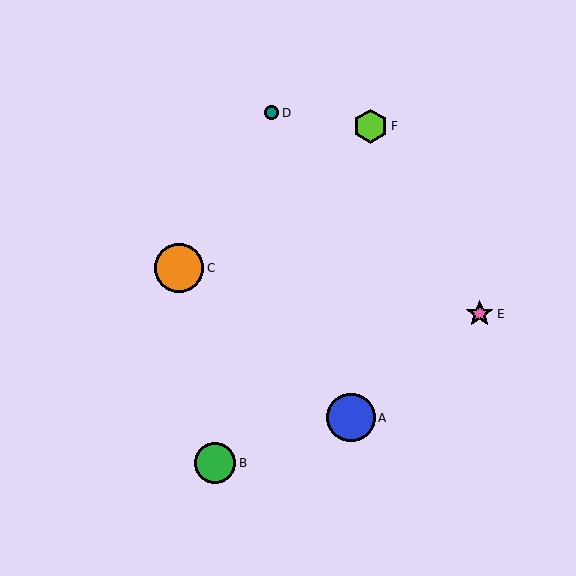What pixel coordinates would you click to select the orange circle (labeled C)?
Click at (179, 268) to select the orange circle C.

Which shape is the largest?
The orange circle (labeled C) is the largest.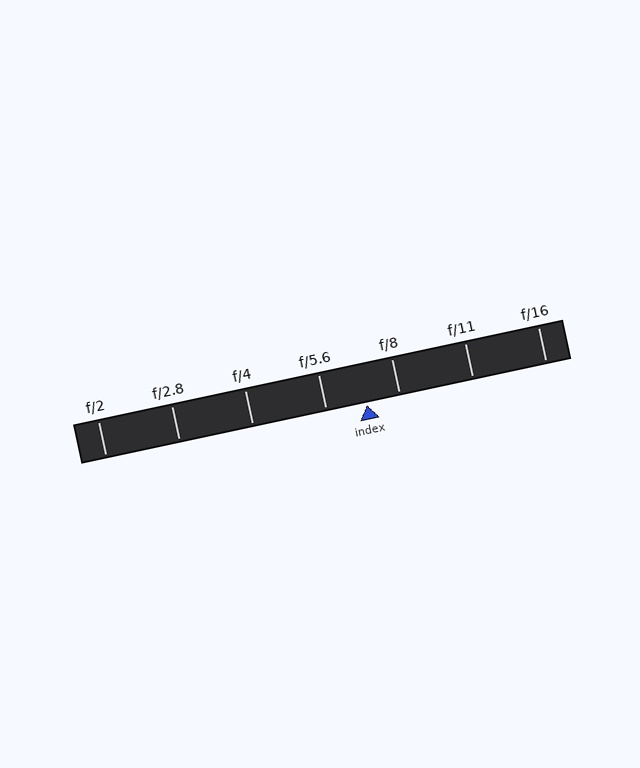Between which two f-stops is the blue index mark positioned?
The index mark is between f/5.6 and f/8.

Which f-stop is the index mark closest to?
The index mark is closest to f/8.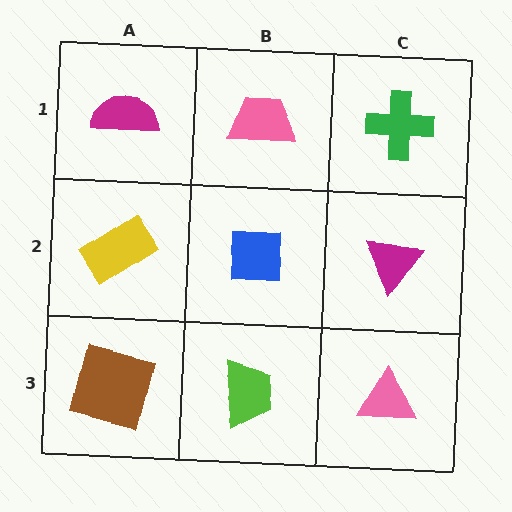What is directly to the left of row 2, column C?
A blue square.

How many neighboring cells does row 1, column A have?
2.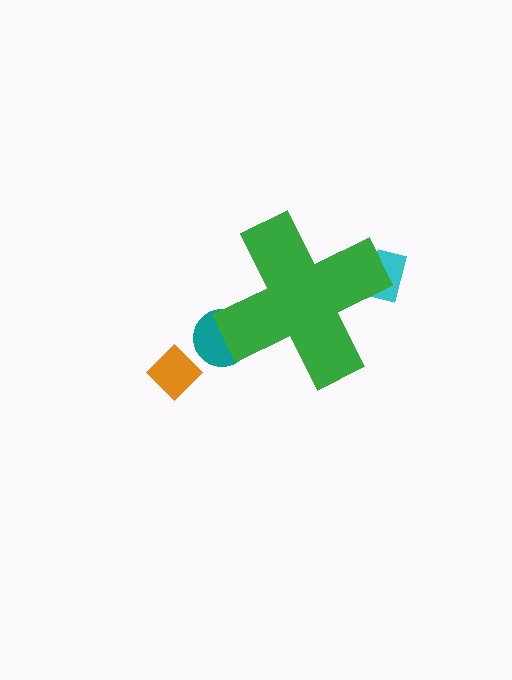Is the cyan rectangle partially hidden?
Yes, the cyan rectangle is partially hidden behind the green cross.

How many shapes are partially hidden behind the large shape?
2 shapes are partially hidden.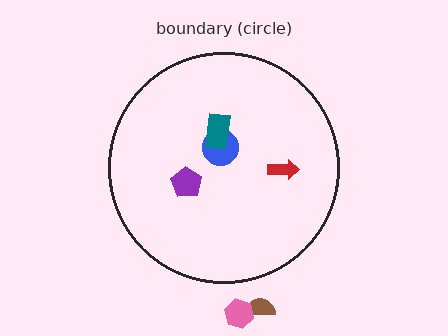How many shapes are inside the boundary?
4 inside, 2 outside.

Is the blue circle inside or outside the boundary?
Inside.